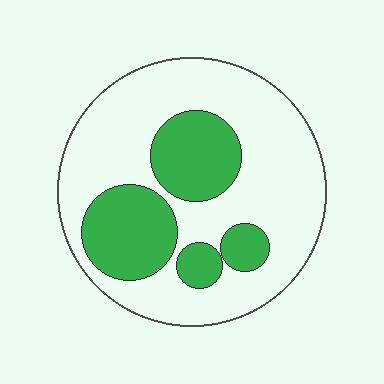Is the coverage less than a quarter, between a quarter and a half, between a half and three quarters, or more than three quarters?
Between a quarter and a half.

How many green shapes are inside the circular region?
4.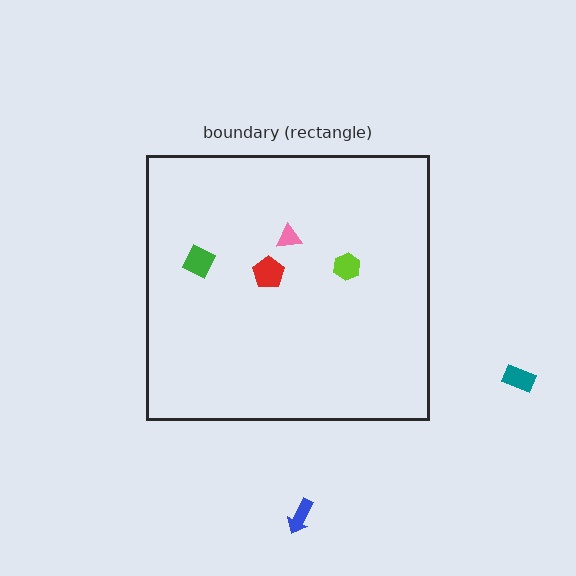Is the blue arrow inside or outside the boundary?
Outside.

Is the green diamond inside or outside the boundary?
Inside.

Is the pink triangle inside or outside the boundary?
Inside.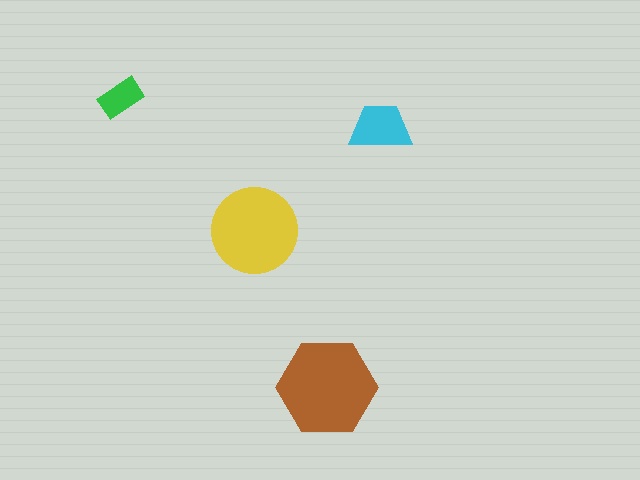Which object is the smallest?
The green rectangle.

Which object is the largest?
The brown hexagon.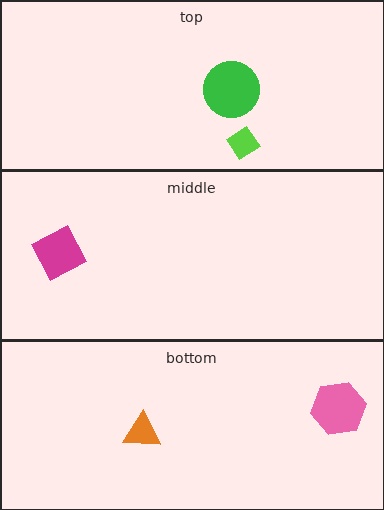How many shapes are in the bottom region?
2.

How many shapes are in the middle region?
1.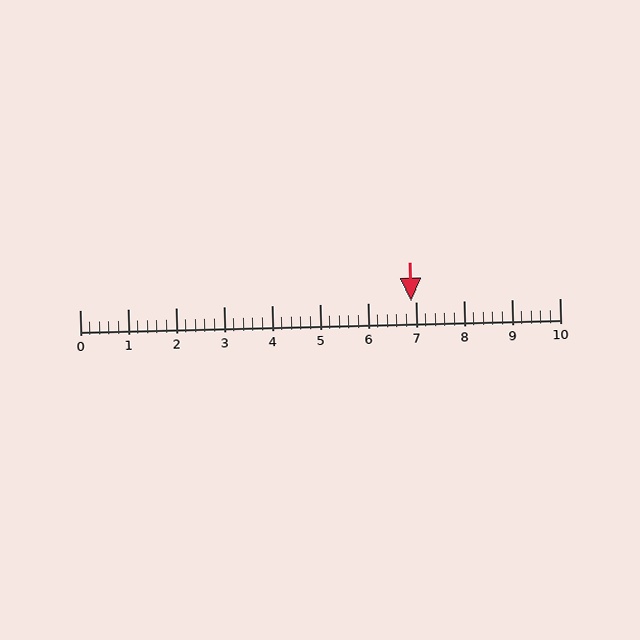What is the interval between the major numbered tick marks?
The major tick marks are spaced 1 units apart.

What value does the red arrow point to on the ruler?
The red arrow points to approximately 6.9.